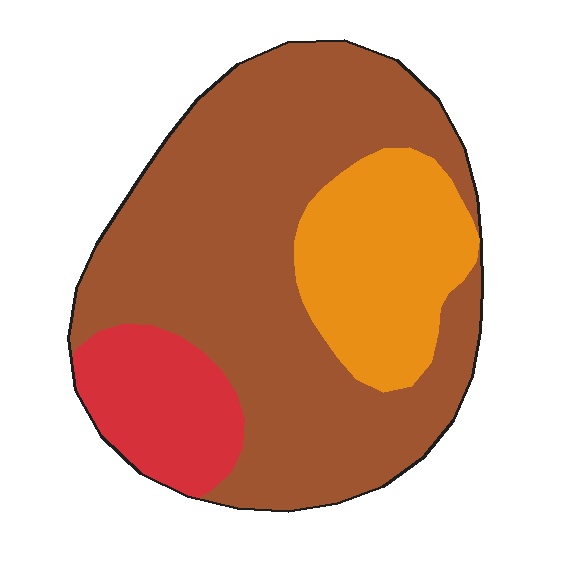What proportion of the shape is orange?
Orange covers 21% of the shape.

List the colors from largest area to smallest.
From largest to smallest: brown, orange, red.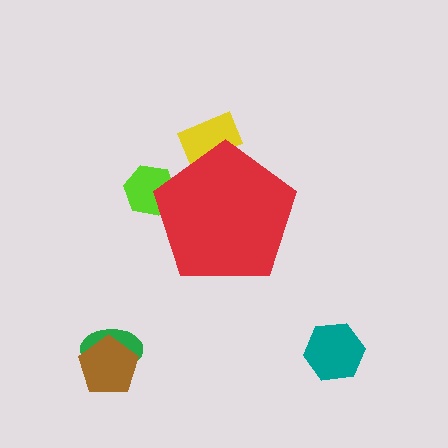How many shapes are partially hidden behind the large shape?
2 shapes are partially hidden.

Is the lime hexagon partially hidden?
Yes, the lime hexagon is partially hidden behind the red pentagon.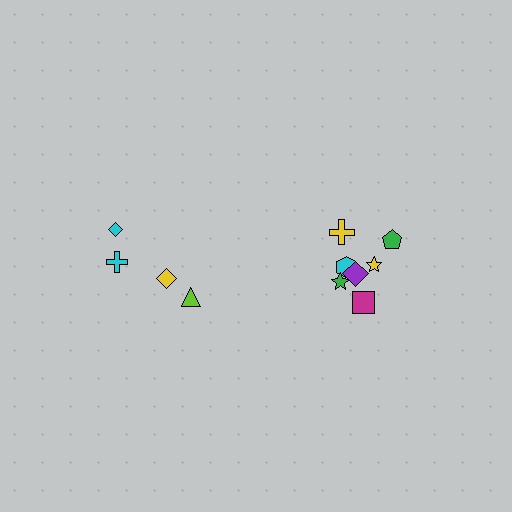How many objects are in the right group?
There are 7 objects.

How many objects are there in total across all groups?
There are 11 objects.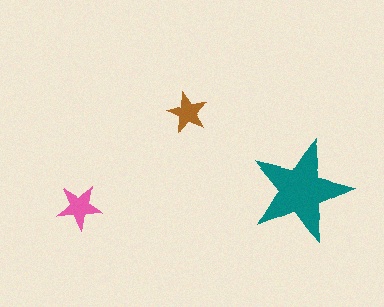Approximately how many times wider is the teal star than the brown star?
About 2.5 times wider.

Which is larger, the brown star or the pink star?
The pink one.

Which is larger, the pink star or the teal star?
The teal one.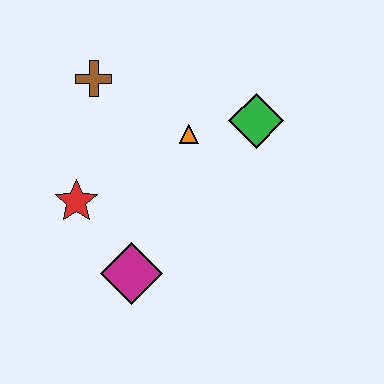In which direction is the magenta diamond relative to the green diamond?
The magenta diamond is below the green diamond.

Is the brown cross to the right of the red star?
Yes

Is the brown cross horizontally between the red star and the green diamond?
Yes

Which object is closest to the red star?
The magenta diamond is closest to the red star.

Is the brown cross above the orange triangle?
Yes